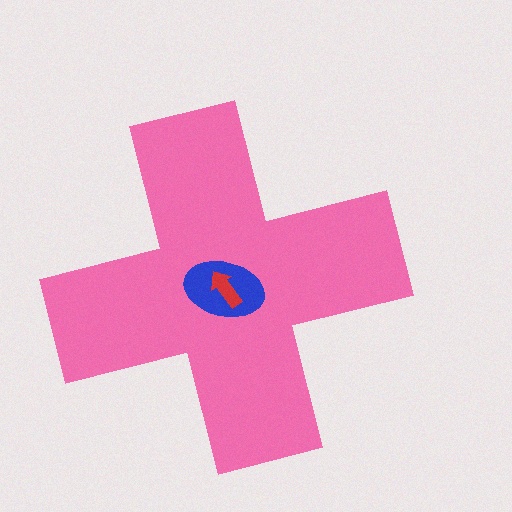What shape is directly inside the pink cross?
The blue ellipse.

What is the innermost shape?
The red arrow.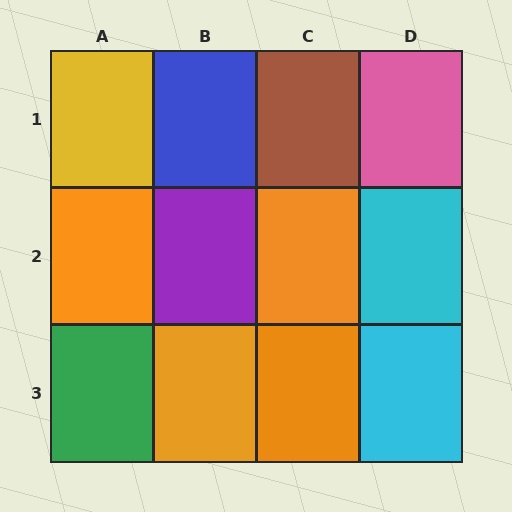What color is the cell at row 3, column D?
Cyan.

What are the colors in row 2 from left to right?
Orange, purple, orange, cyan.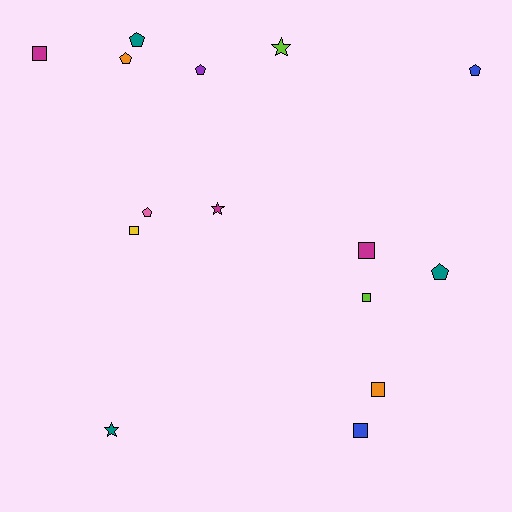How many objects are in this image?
There are 15 objects.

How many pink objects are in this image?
There is 1 pink object.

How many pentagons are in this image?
There are 6 pentagons.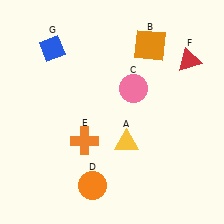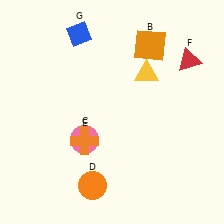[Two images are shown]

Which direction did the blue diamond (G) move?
The blue diamond (G) moved right.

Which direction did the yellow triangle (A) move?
The yellow triangle (A) moved up.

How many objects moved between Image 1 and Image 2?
3 objects moved between the two images.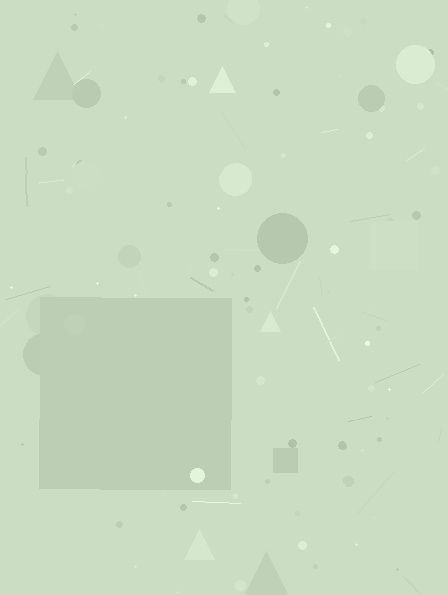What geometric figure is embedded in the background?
A square is embedded in the background.